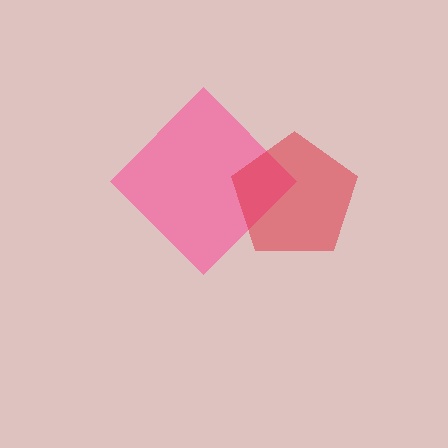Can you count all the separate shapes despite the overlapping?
Yes, there are 2 separate shapes.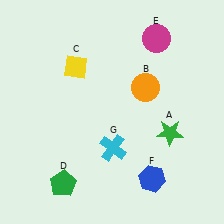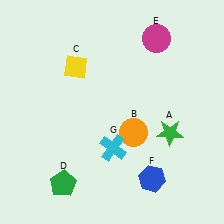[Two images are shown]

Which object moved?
The orange circle (B) moved down.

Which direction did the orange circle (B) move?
The orange circle (B) moved down.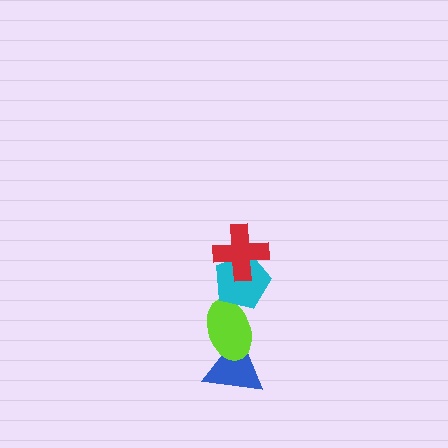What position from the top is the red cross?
The red cross is 1st from the top.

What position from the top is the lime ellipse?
The lime ellipse is 3rd from the top.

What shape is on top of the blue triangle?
The lime ellipse is on top of the blue triangle.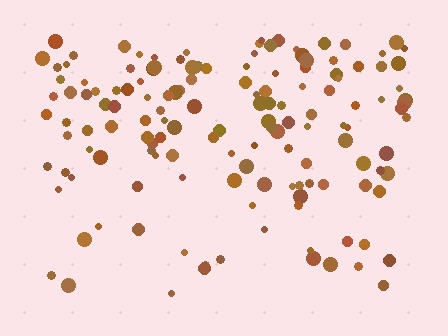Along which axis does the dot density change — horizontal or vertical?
Vertical.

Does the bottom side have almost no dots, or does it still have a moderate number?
Still a moderate number, just noticeably fewer than the top.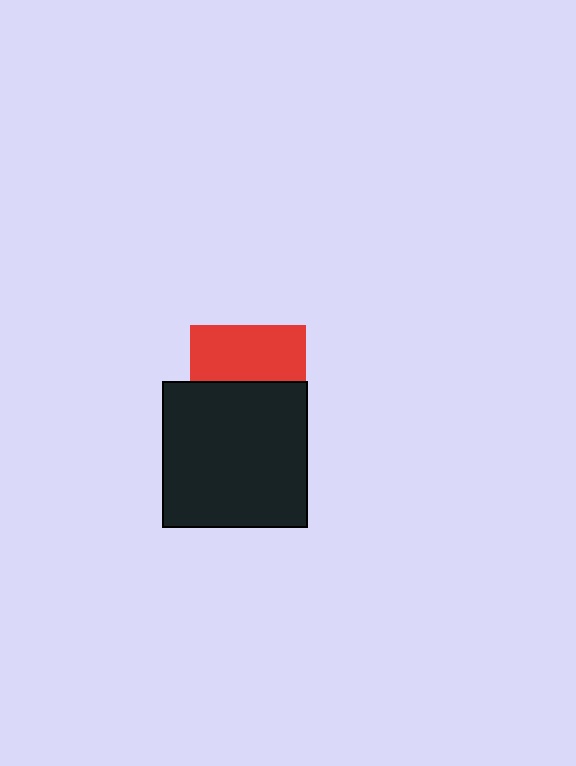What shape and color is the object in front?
The object in front is a black square.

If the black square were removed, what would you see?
You would see the complete red square.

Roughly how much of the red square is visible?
About half of it is visible (roughly 48%).